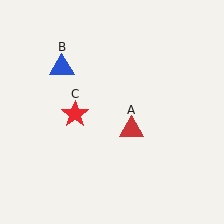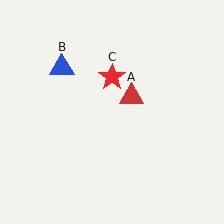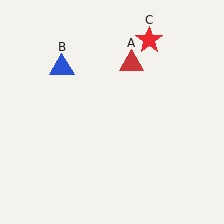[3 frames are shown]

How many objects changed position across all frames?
2 objects changed position: red triangle (object A), red star (object C).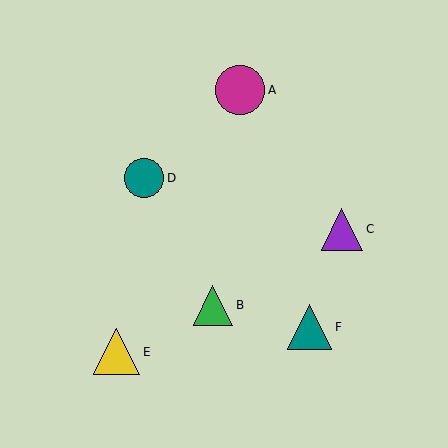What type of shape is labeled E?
Shape E is a yellow triangle.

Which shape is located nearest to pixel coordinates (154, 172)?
The teal circle (labeled D) at (144, 178) is nearest to that location.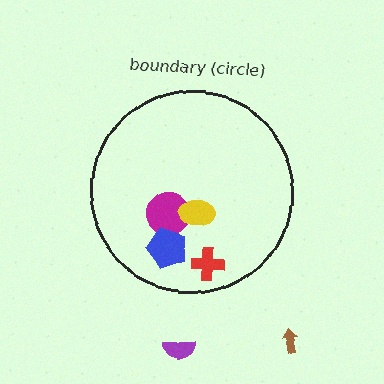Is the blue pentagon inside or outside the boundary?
Inside.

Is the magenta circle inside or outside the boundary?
Inside.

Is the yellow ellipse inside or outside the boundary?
Inside.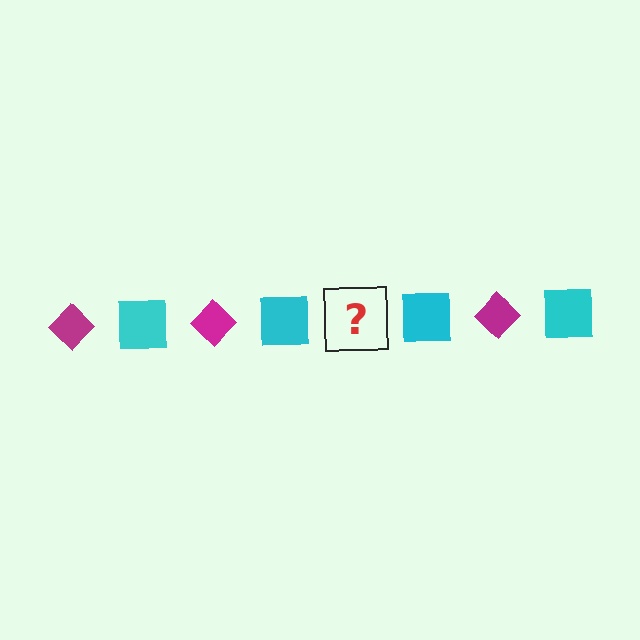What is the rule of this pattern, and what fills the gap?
The rule is that the pattern alternates between magenta diamond and cyan square. The gap should be filled with a magenta diamond.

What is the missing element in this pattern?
The missing element is a magenta diamond.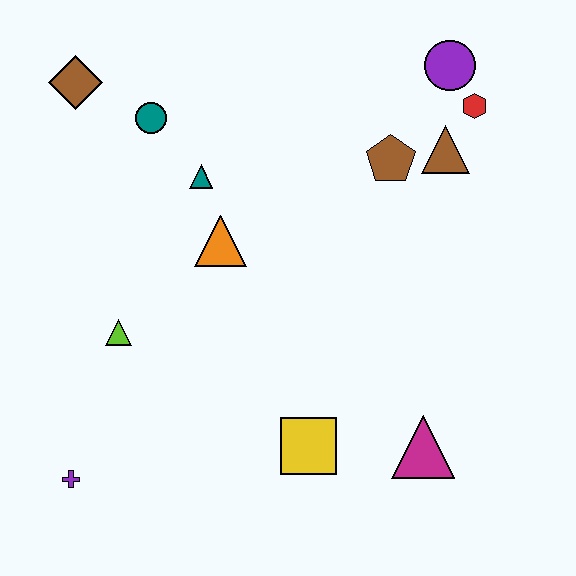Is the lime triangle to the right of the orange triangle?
No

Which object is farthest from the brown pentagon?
The purple cross is farthest from the brown pentagon.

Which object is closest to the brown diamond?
The teal circle is closest to the brown diamond.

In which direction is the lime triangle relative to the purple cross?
The lime triangle is above the purple cross.